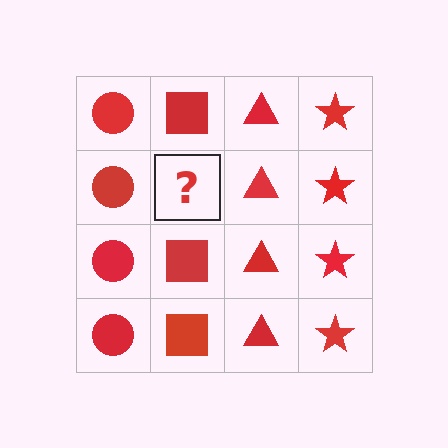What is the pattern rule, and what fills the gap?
The rule is that each column has a consistent shape. The gap should be filled with a red square.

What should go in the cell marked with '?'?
The missing cell should contain a red square.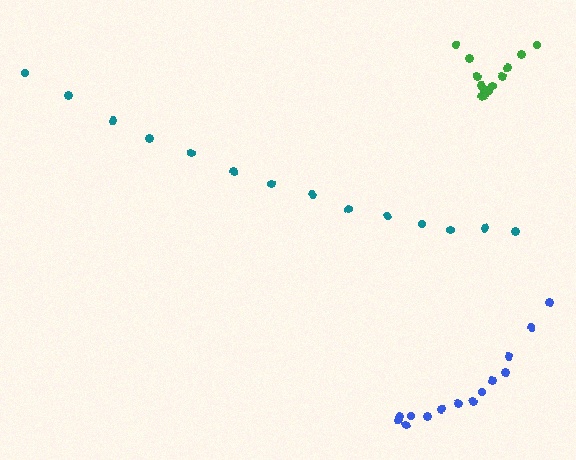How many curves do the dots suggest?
There are 3 distinct paths.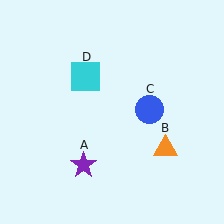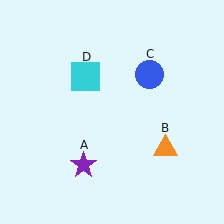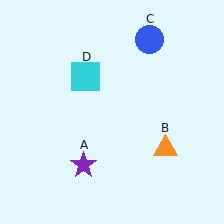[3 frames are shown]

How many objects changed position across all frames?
1 object changed position: blue circle (object C).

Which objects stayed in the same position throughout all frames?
Purple star (object A) and orange triangle (object B) and cyan square (object D) remained stationary.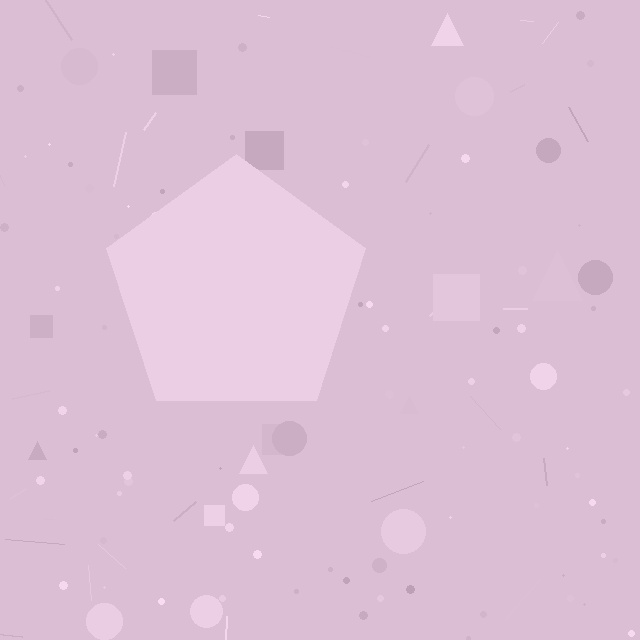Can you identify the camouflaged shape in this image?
The camouflaged shape is a pentagon.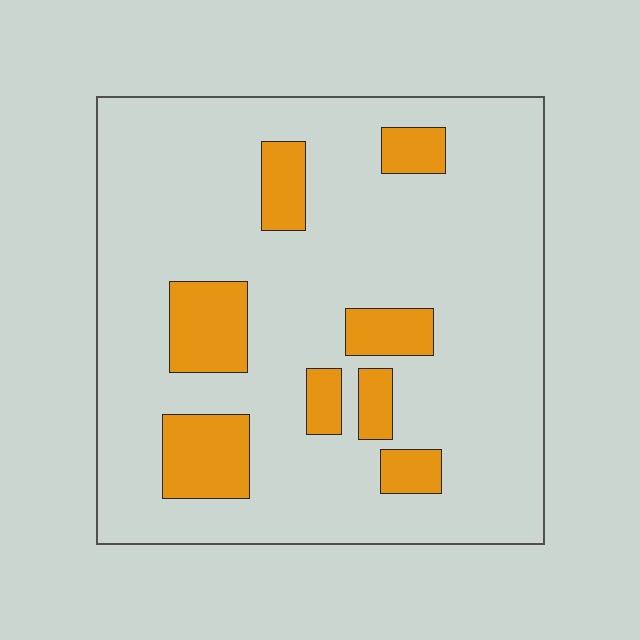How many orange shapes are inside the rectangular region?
8.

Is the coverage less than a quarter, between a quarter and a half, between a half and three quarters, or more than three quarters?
Less than a quarter.